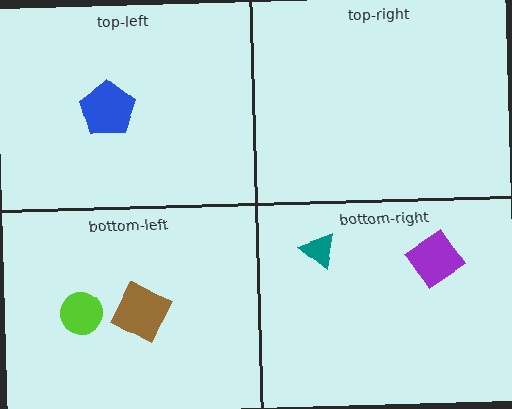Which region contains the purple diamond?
The bottom-right region.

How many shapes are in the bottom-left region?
2.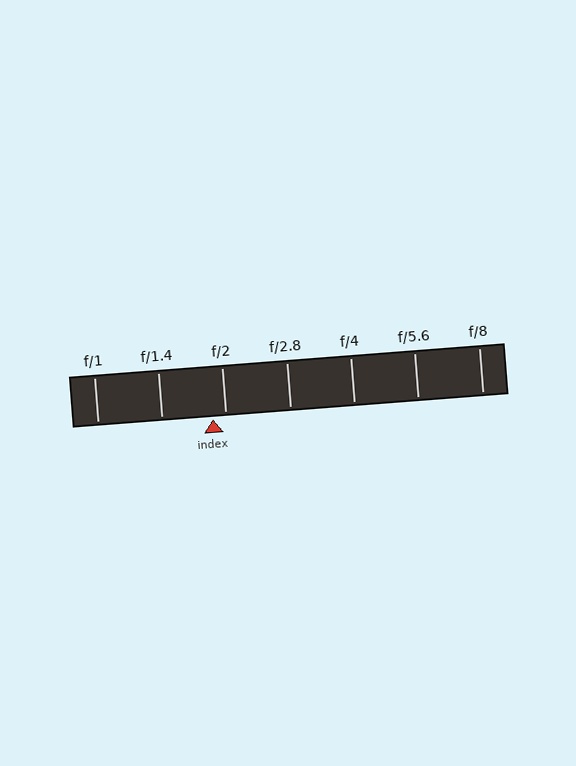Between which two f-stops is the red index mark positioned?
The index mark is between f/1.4 and f/2.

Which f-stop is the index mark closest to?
The index mark is closest to f/2.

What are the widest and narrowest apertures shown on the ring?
The widest aperture shown is f/1 and the narrowest is f/8.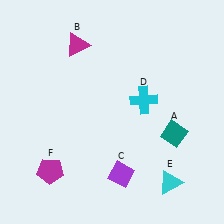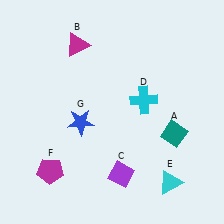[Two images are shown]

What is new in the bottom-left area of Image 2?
A blue star (G) was added in the bottom-left area of Image 2.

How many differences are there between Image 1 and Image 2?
There is 1 difference between the two images.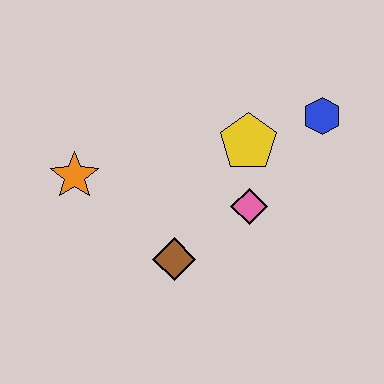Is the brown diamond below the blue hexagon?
Yes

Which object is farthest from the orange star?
The blue hexagon is farthest from the orange star.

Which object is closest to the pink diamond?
The yellow pentagon is closest to the pink diamond.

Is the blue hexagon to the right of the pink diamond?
Yes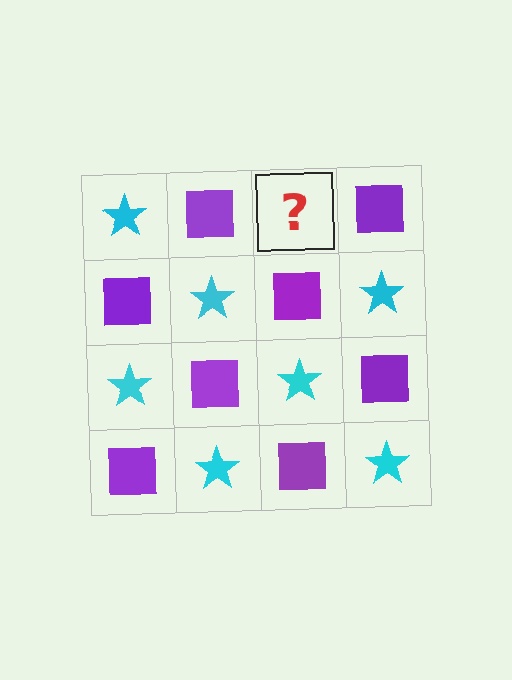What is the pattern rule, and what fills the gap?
The rule is that it alternates cyan star and purple square in a checkerboard pattern. The gap should be filled with a cyan star.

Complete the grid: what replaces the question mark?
The question mark should be replaced with a cyan star.